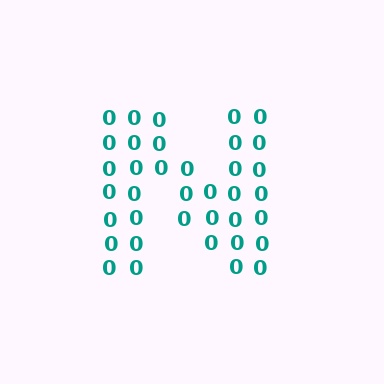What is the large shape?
The large shape is the letter N.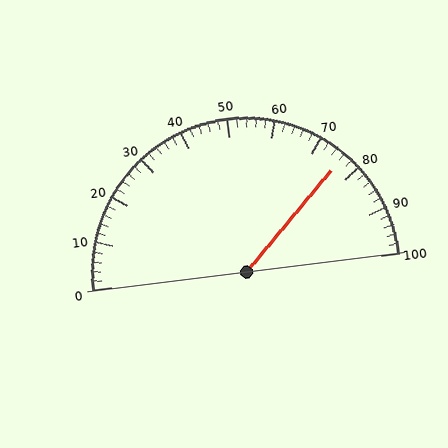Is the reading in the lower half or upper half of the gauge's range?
The reading is in the upper half of the range (0 to 100).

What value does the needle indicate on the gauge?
The needle indicates approximately 76.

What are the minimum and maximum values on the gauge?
The gauge ranges from 0 to 100.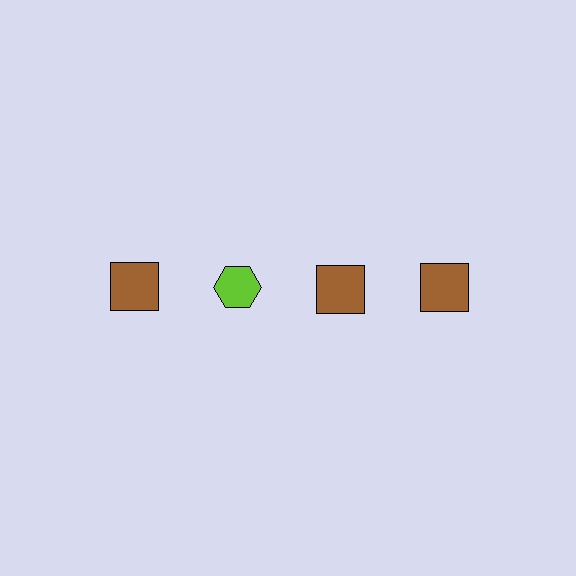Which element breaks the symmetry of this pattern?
The lime hexagon in the top row, second from left column breaks the symmetry. All other shapes are brown squares.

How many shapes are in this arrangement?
There are 4 shapes arranged in a grid pattern.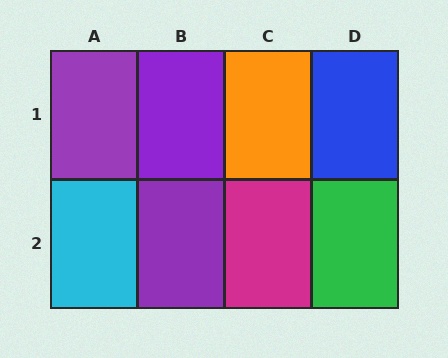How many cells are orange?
1 cell is orange.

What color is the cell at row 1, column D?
Blue.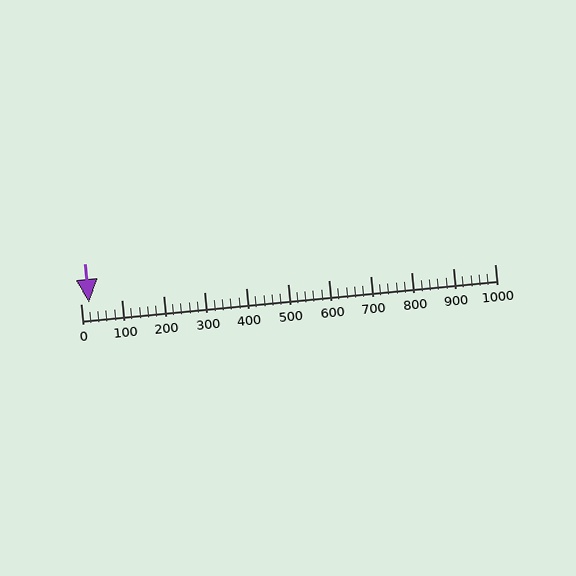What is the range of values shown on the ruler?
The ruler shows values from 0 to 1000.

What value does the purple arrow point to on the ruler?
The purple arrow points to approximately 20.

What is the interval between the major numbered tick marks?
The major tick marks are spaced 100 units apart.